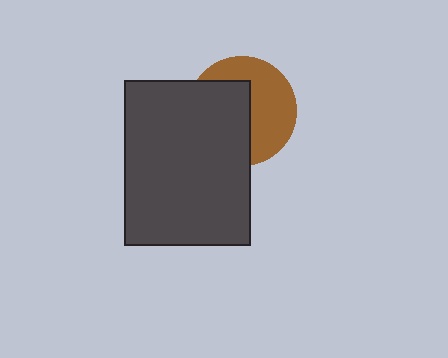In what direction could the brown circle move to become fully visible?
The brown circle could move right. That would shift it out from behind the dark gray rectangle entirely.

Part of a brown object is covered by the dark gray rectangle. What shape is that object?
It is a circle.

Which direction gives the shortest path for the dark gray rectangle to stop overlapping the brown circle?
Moving left gives the shortest separation.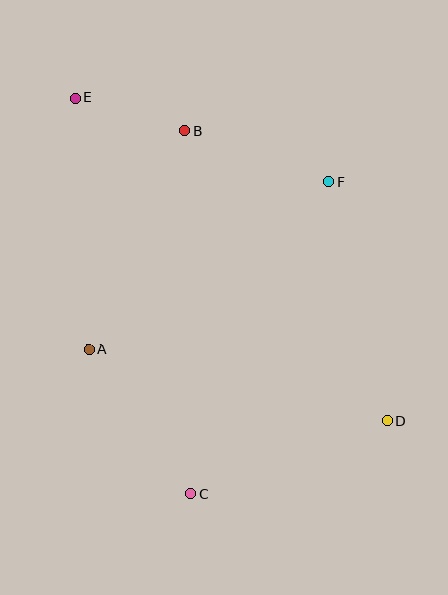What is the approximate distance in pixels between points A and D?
The distance between A and D is approximately 307 pixels.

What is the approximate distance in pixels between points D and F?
The distance between D and F is approximately 247 pixels.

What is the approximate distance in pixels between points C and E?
The distance between C and E is approximately 413 pixels.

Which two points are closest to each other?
Points B and E are closest to each other.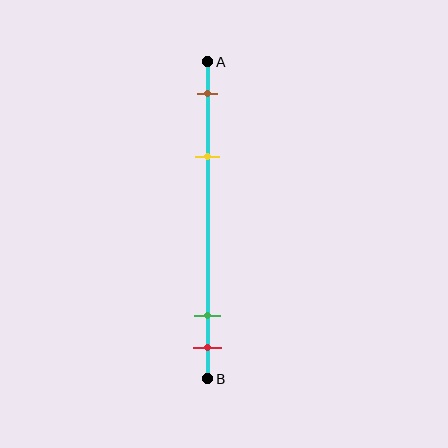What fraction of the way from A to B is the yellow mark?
The yellow mark is approximately 30% (0.3) of the way from A to B.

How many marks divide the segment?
There are 4 marks dividing the segment.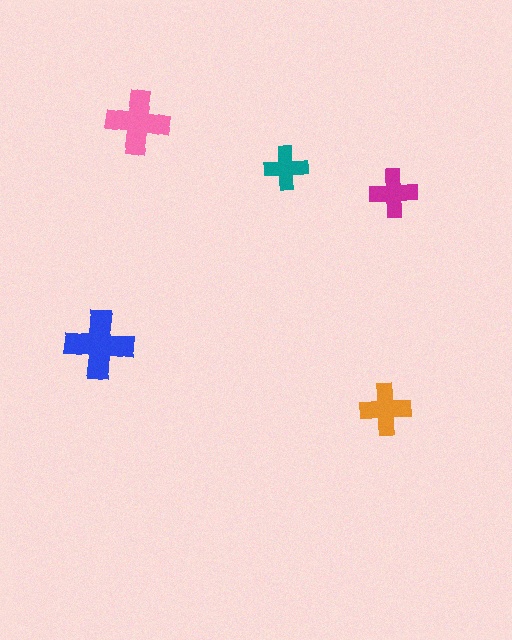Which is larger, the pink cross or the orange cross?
The pink one.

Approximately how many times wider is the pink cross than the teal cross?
About 1.5 times wider.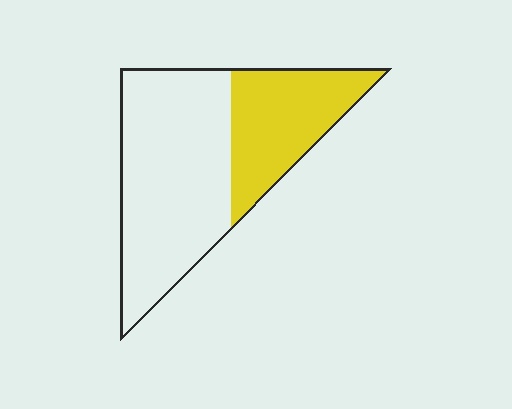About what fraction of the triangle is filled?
About one third (1/3).